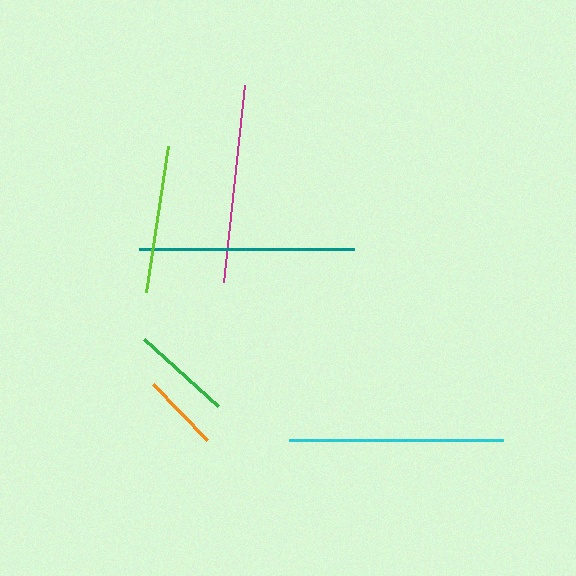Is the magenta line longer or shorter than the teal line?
The teal line is longer than the magenta line.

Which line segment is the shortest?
The orange line is the shortest at approximately 77 pixels.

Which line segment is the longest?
The teal line is the longest at approximately 215 pixels.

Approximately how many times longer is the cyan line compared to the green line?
The cyan line is approximately 2.2 times the length of the green line.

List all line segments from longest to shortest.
From longest to shortest: teal, cyan, magenta, lime, green, orange.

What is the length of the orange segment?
The orange segment is approximately 77 pixels long.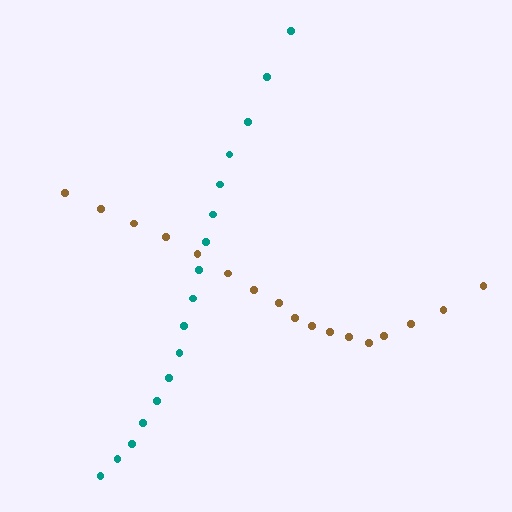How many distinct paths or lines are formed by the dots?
There are 2 distinct paths.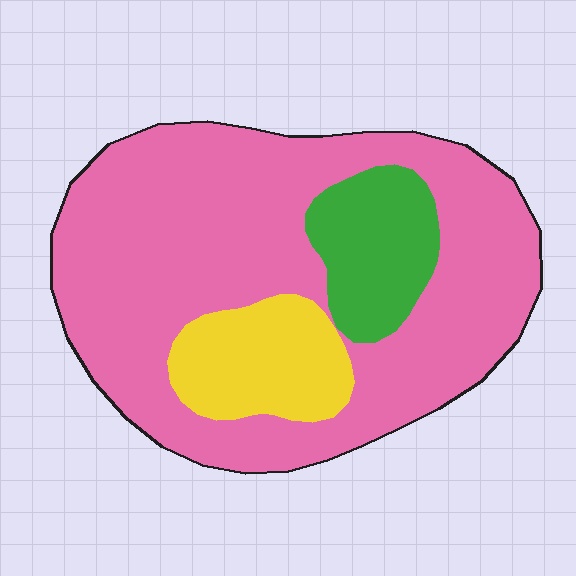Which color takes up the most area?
Pink, at roughly 75%.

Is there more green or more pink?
Pink.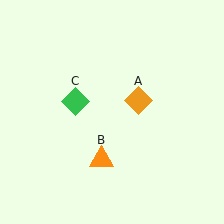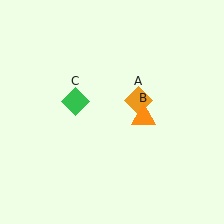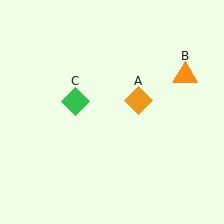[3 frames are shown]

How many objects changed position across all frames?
1 object changed position: orange triangle (object B).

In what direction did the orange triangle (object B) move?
The orange triangle (object B) moved up and to the right.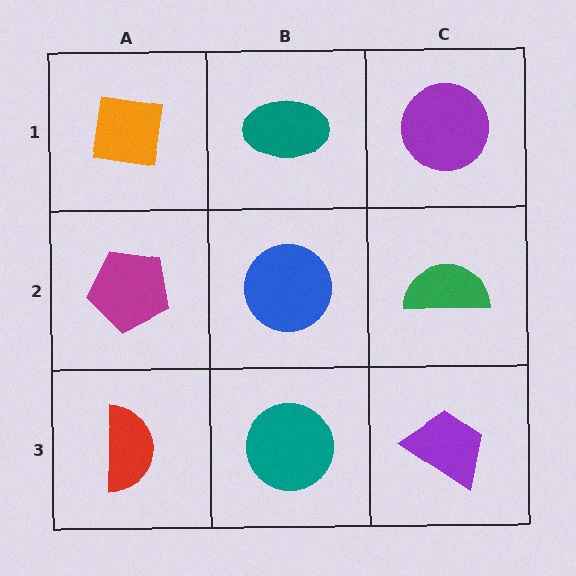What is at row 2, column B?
A blue circle.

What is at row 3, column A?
A red semicircle.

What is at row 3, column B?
A teal circle.